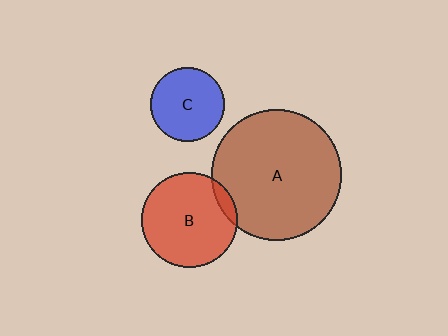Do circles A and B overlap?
Yes.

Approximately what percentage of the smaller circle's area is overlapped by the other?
Approximately 10%.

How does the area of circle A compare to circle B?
Approximately 1.9 times.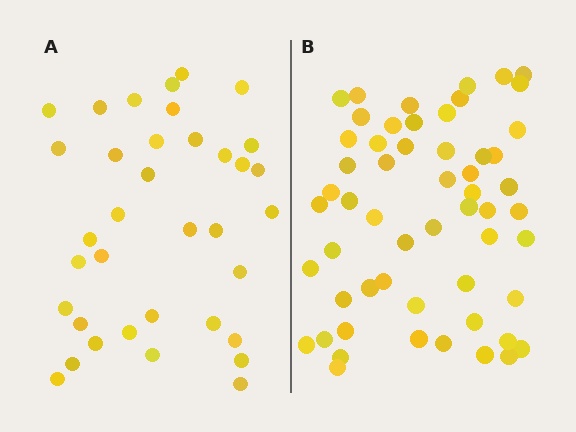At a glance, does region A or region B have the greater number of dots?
Region B (the right region) has more dots.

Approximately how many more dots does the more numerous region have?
Region B has approximately 20 more dots than region A.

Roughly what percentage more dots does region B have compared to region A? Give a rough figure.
About 55% more.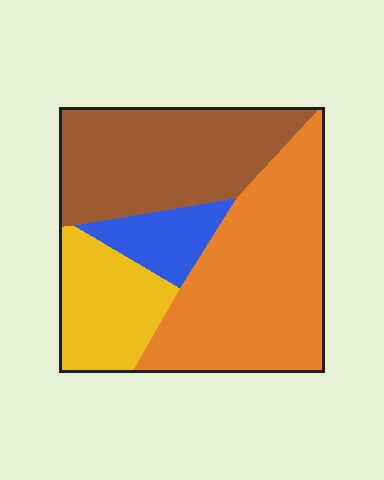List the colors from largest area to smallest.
From largest to smallest: orange, brown, yellow, blue.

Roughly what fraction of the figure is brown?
Brown covers around 30% of the figure.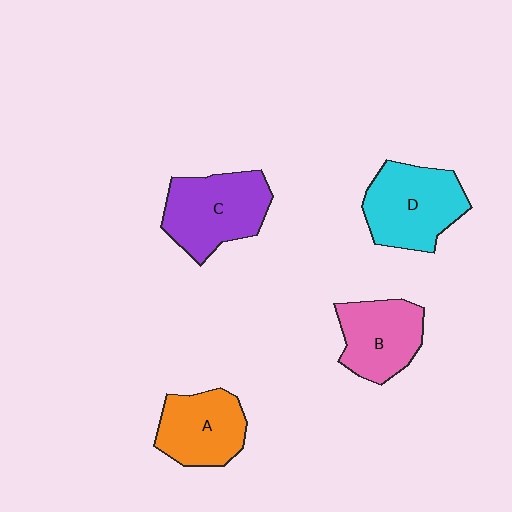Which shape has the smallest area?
Shape B (pink).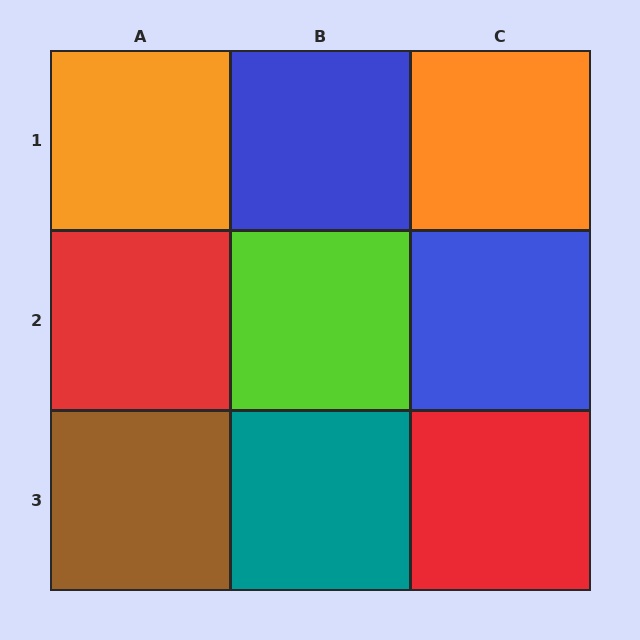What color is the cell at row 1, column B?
Blue.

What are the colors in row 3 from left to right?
Brown, teal, red.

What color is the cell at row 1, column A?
Orange.